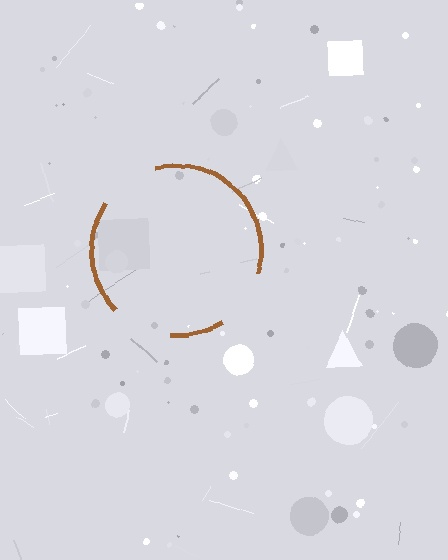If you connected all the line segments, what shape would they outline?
They would outline a circle.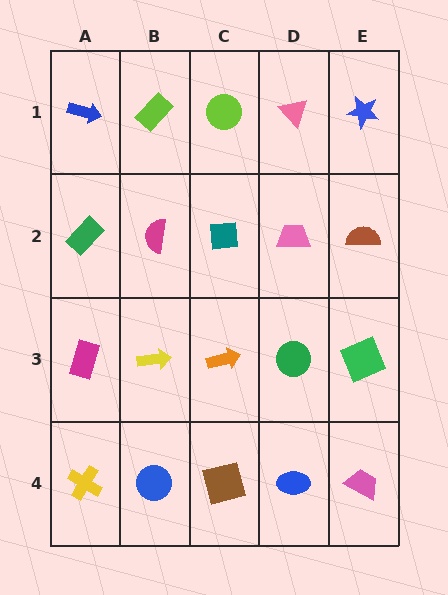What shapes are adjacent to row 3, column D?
A pink trapezoid (row 2, column D), a blue ellipse (row 4, column D), an orange arrow (row 3, column C), a green square (row 3, column E).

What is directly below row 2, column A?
A magenta rectangle.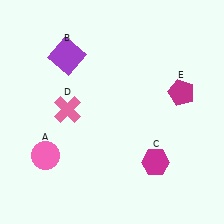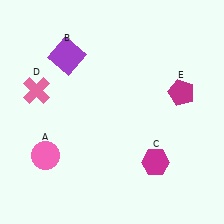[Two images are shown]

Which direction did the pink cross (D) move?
The pink cross (D) moved left.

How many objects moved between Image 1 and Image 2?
1 object moved between the two images.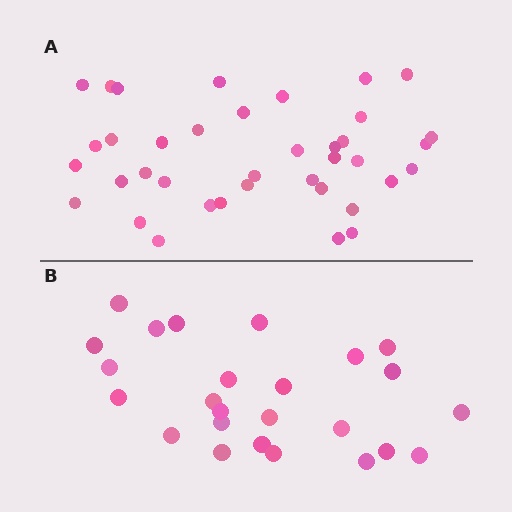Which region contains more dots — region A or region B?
Region A (the top region) has more dots.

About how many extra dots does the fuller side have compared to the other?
Region A has approximately 15 more dots than region B.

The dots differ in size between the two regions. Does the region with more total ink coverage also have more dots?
No. Region B has more total ink coverage because its dots are larger, but region A actually contains more individual dots. Total area can be misleading — the number of items is what matters here.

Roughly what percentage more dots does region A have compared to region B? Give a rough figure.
About 50% more.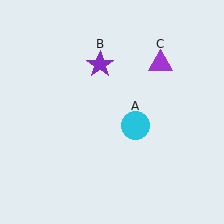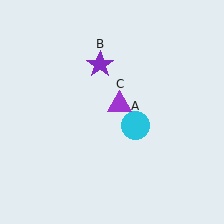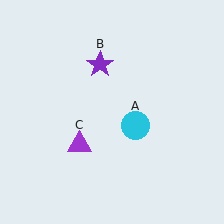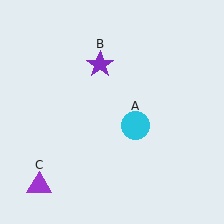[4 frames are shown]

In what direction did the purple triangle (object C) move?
The purple triangle (object C) moved down and to the left.